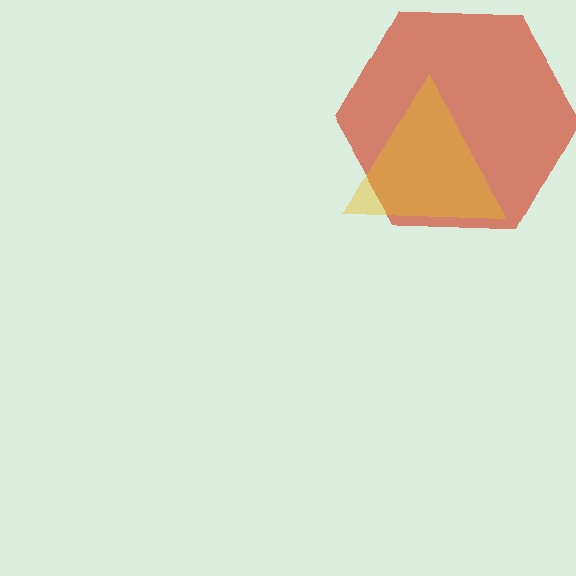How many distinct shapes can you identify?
There are 2 distinct shapes: a red hexagon, a yellow triangle.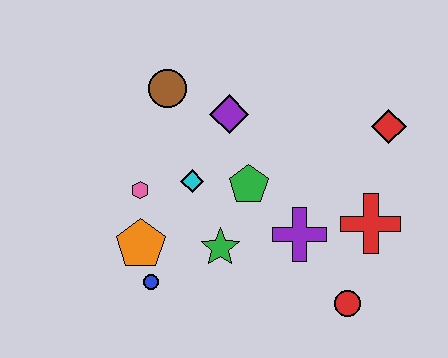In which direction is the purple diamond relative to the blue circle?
The purple diamond is above the blue circle.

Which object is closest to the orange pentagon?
The blue circle is closest to the orange pentagon.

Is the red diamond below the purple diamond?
Yes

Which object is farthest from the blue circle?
The red diamond is farthest from the blue circle.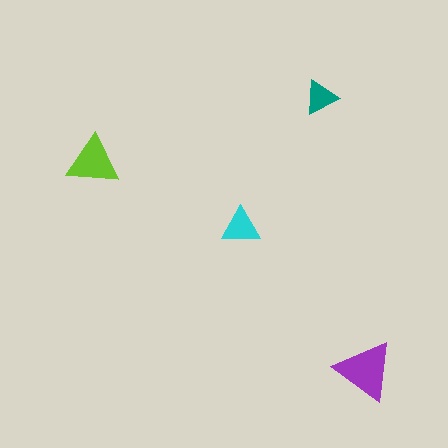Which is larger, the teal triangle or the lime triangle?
The lime one.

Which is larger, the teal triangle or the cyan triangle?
The cyan one.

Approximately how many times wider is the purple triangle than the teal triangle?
About 1.5 times wider.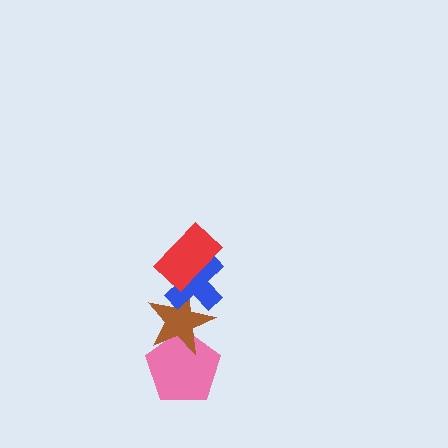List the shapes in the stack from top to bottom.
From top to bottom: the red rectangle, the blue cross, the brown star, the pink pentagon.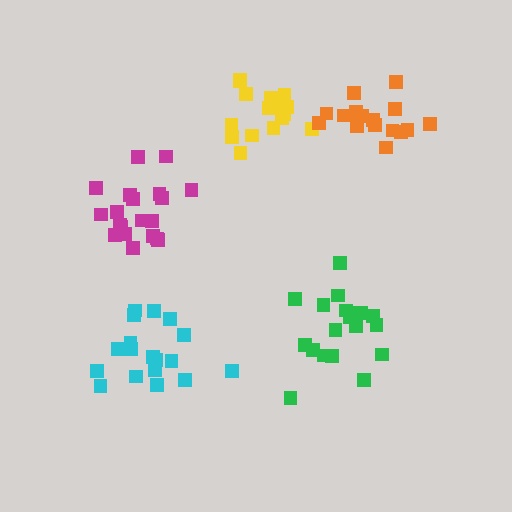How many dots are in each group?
Group 1: 19 dots, Group 2: 20 dots, Group 3: 17 dots, Group 4: 18 dots, Group 5: 17 dots (91 total).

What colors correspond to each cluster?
The clusters are colored: green, magenta, yellow, cyan, orange.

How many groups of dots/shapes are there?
There are 5 groups.